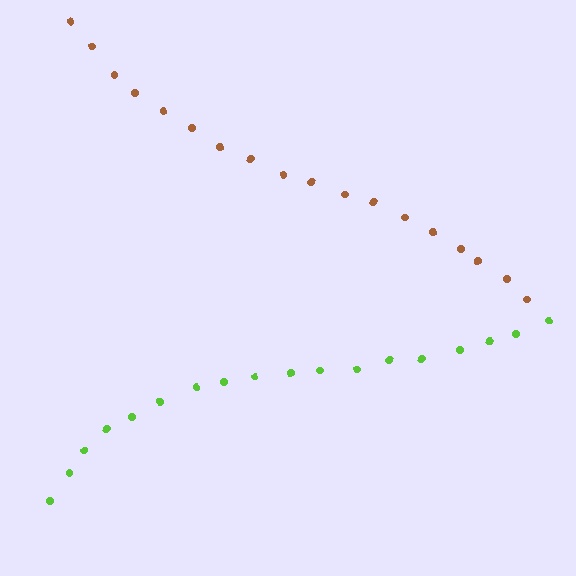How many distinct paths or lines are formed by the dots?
There are 2 distinct paths.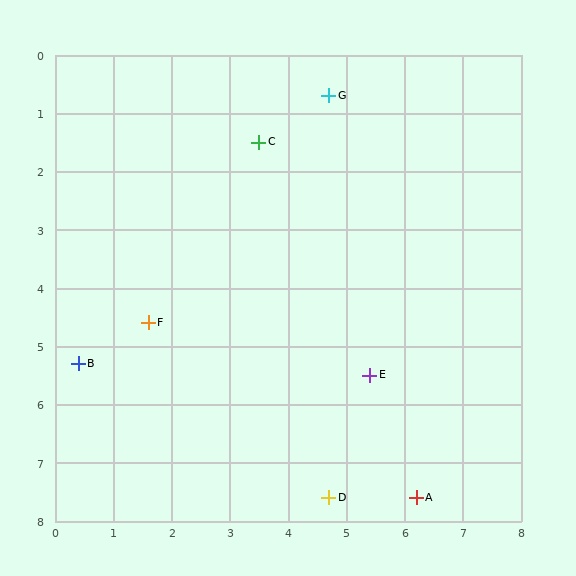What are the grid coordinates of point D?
Point D is at approximately (4.7, 7.6).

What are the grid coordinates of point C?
Point C is at approximately (3.5, 1.5).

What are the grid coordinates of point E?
Point E is at approximately (5.4, 5.5).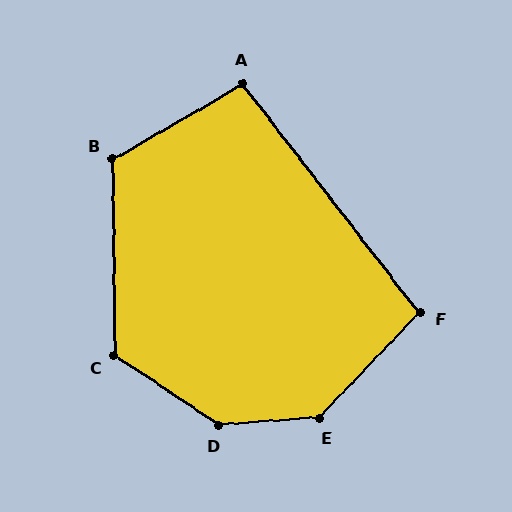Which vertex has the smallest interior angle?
A, at approximately 97 degrees.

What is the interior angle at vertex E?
Approximately 138 degrees (obtuse).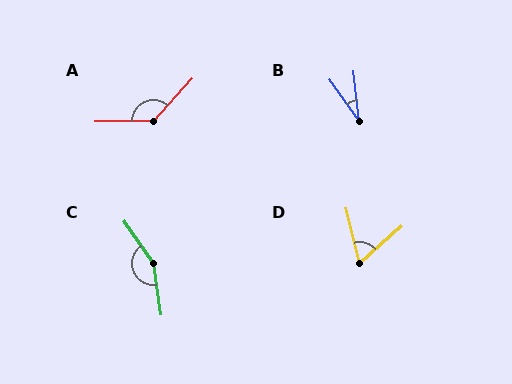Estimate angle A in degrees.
Approximately 133 degrees.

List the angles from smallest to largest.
B (29°), D (62°), A (133°), C (153°).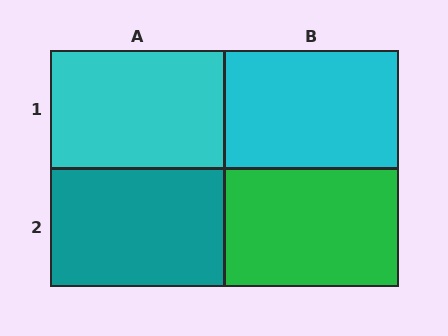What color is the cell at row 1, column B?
Cyan.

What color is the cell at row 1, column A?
Cyan.